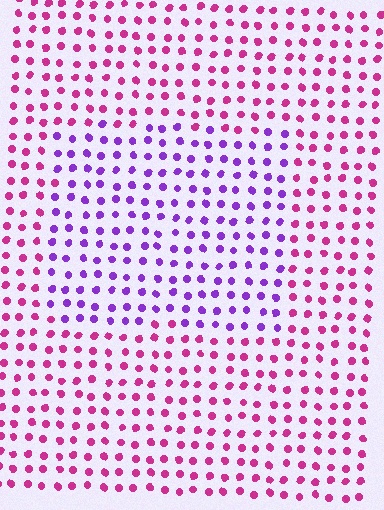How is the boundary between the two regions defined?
The boundary is defined purely by a slight shift in hue (about 48 degrees). Spacing, size, and orientation are identical on both sides.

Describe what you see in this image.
The image is filled with small magenta elements in a uniform arrangement. A rectangle-shaped region is visible where the elements are tinted to a slightly different hue, forming a subtle color boundary.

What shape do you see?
I see a rectangle.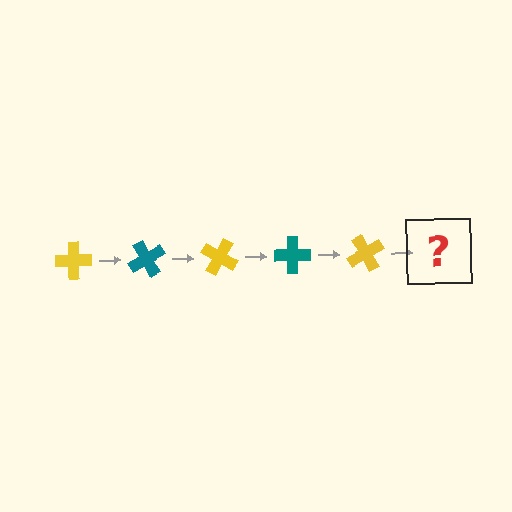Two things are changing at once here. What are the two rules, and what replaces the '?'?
The two rules are that it rotates 60 degrees each step and the color cycles through yellow and teal. The '?' should be a teal cross, rotated 300 degrees from the start.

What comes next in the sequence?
The next element should be a teal cross, rotated 300 degrees from the start.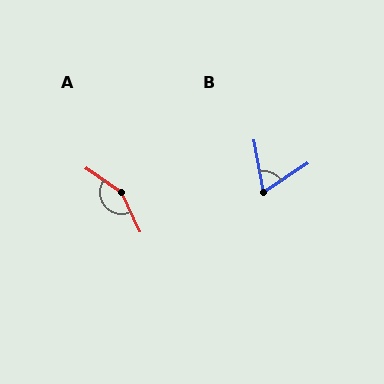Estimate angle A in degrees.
Approximately 150 degrees.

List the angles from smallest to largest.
B (66°), A (150°).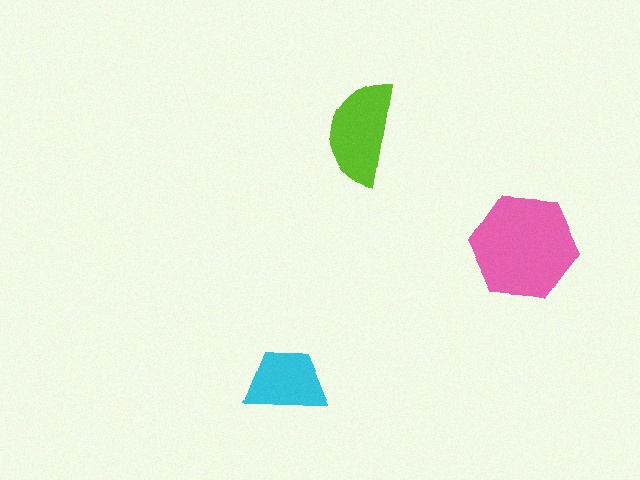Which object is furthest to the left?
The cyan trapezoid is leftmost.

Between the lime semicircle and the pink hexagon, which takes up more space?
The pink hexagon.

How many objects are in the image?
There are 3 objects in the image.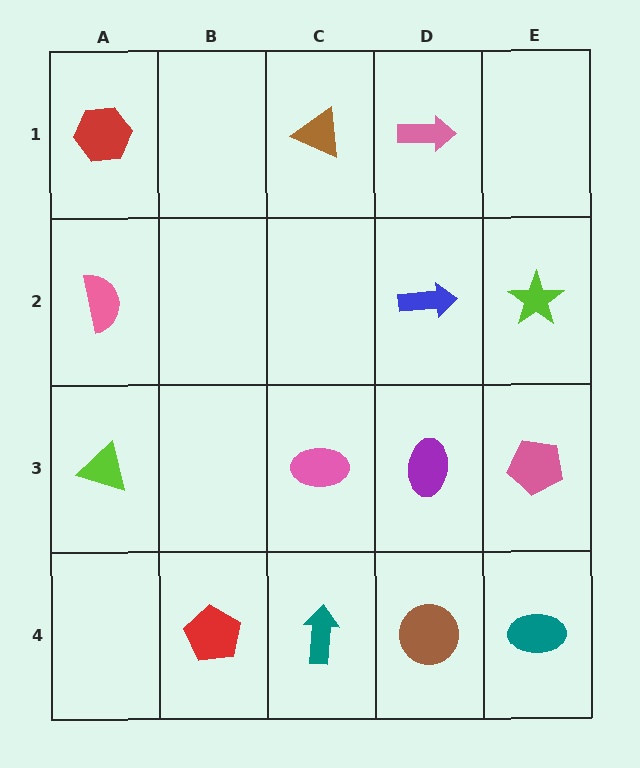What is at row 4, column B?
A red pentagon.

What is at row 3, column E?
A pink pentagon.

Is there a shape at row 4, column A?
No, that cell is empty.